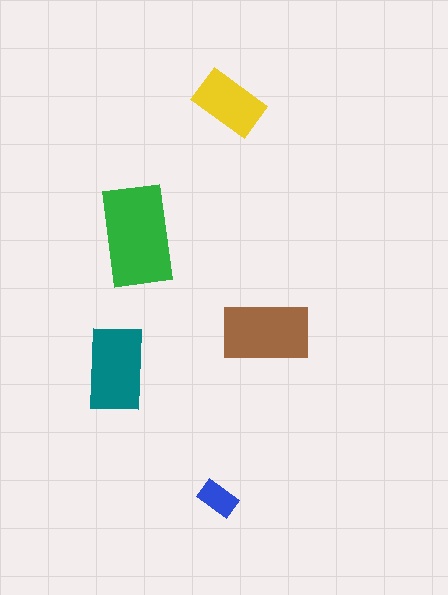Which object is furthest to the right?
The brown rectangle is rightmost.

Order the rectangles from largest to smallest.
the green one, the brown one, the teal one, the yellow one, the blue one.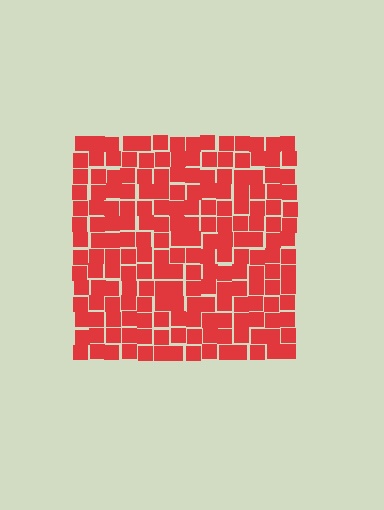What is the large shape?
The large shape is a square.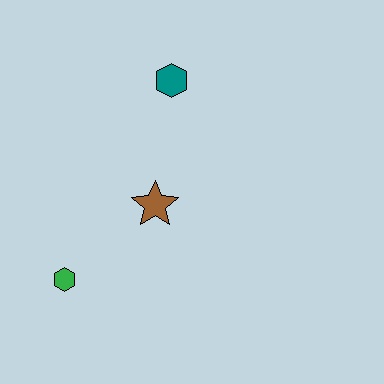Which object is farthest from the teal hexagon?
The green hexagon is farthest from the teal hexagon.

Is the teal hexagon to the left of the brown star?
No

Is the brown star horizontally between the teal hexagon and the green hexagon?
Yes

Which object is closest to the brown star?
The green hexagon is closest to the brown star.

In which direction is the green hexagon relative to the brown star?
The green hexagon is to the left of the brown star.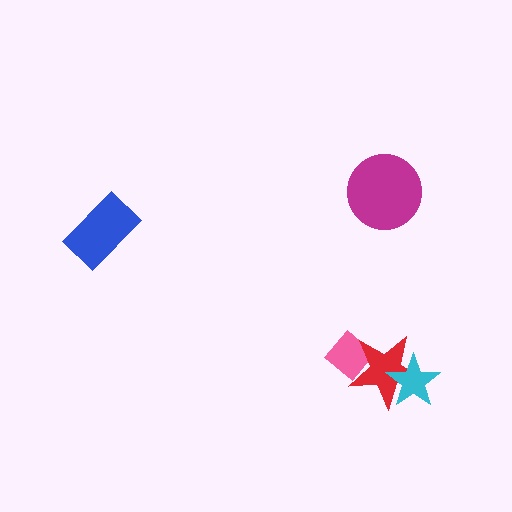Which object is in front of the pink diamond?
The red star is in front of the pink diamond.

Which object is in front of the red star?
The cyan star is in front of the red star.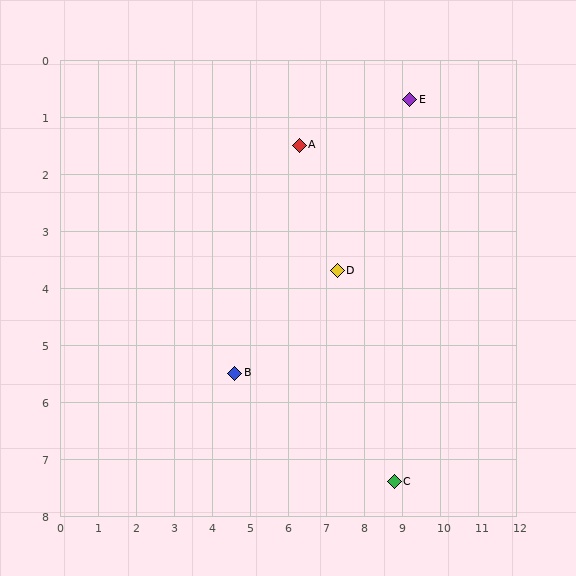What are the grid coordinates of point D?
Point D is at approximately (7.3, 3.7).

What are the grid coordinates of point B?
Point B is at approximately (4.6, 5.5).